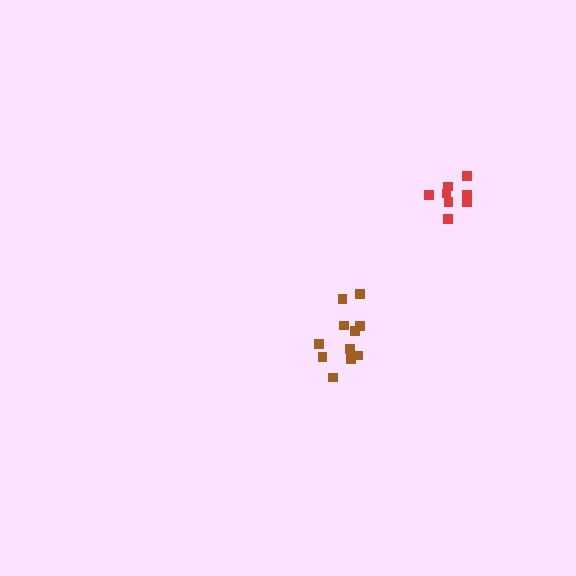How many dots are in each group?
Group 1: 8 dots, Group 2: 11 dots (19 total).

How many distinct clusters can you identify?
There are 2 distinct clusters.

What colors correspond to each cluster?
The clusters are colored: red, brown.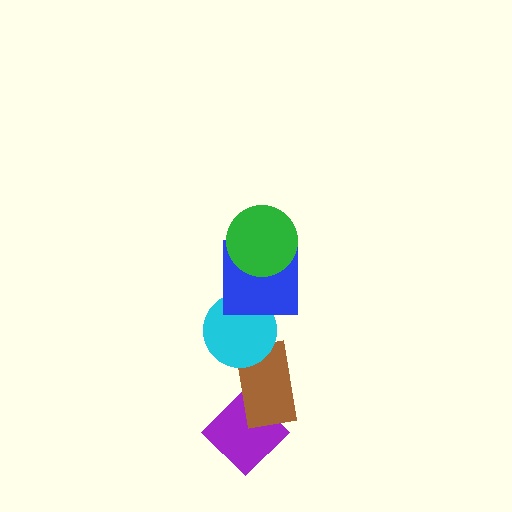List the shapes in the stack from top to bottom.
From top to bottom: the green circle, the blue square, the cyan circle, the brown rectangle, the purple diamond.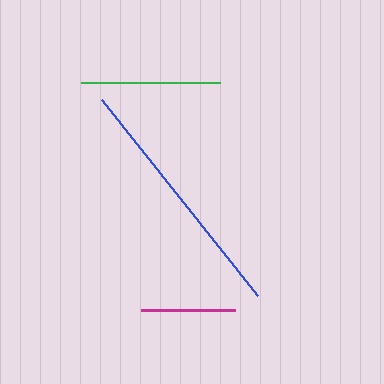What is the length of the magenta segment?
The magenta segment is approximately 94 pixels long.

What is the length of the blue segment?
The blue segment is approximately 250 pixels long.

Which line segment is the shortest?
The magenta line is the shortest at approximately 94 pixels.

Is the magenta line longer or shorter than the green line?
The green line is longer than the magenta line.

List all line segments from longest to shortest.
From longest to shortest: blue, green, magenta.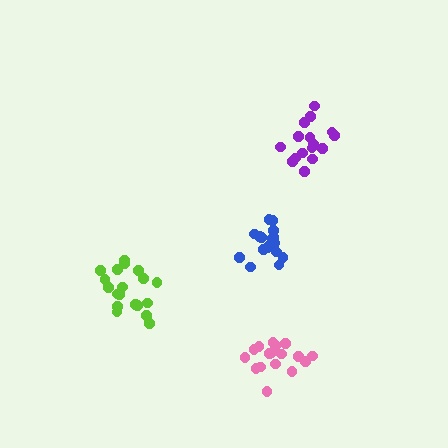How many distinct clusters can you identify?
There are 4 distinct clusters.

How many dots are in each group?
Group 1: 17 dots, Group 2: 18 dots, Group 3: 19 dots, Group 4: 17 dots (71 total).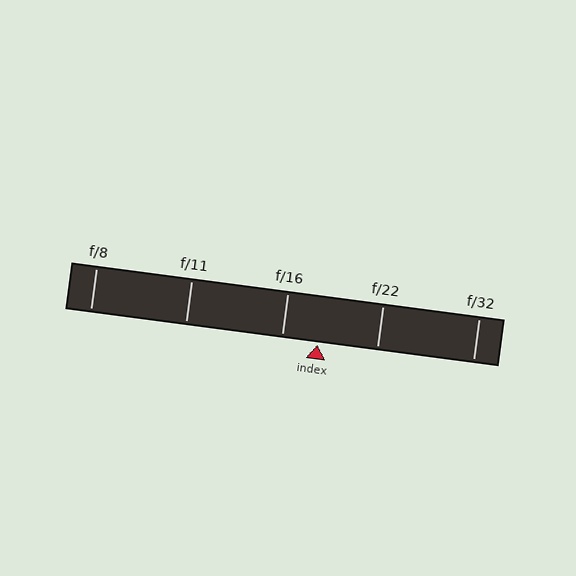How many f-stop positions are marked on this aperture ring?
There are 5 f-stop positions marked.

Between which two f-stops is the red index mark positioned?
The index mark is between f/16 and f/22.